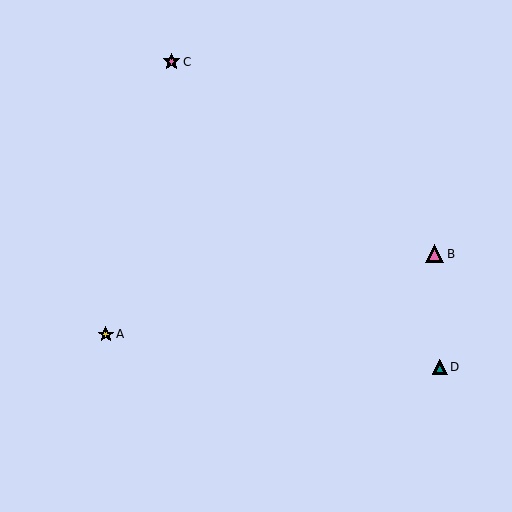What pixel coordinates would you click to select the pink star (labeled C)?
Click at (172, 62) to select the pink star C.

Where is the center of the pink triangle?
The center of the pink triangle is at (435, 254).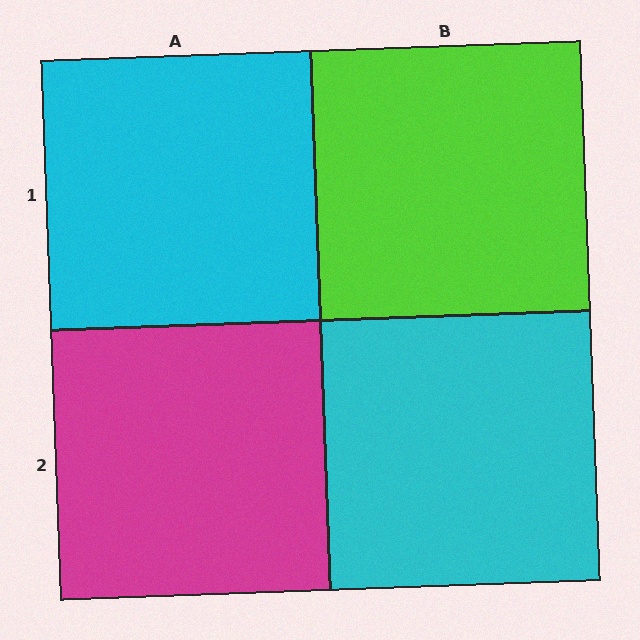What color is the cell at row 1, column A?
Cyan.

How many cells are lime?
1 cell is lime.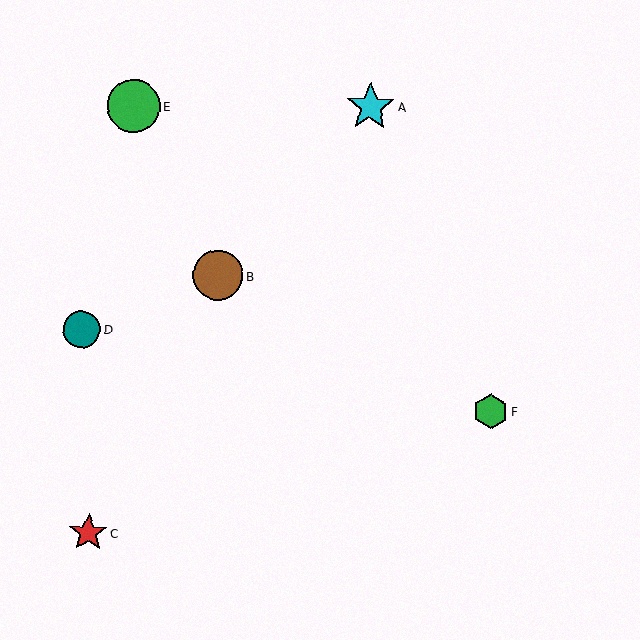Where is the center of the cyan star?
The center of the cyan star is at (370, 107).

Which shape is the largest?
The green circle (labeled E) is the largest.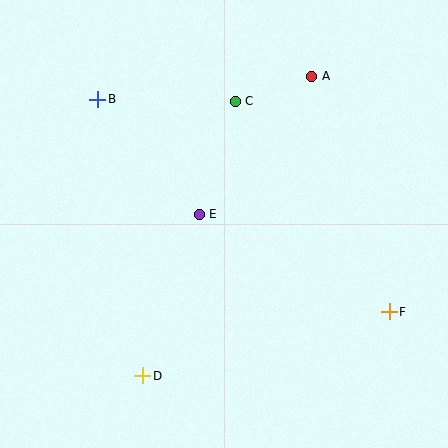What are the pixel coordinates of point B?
Point B is at (98, 99).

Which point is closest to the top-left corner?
Point B is closest to the top-left corner.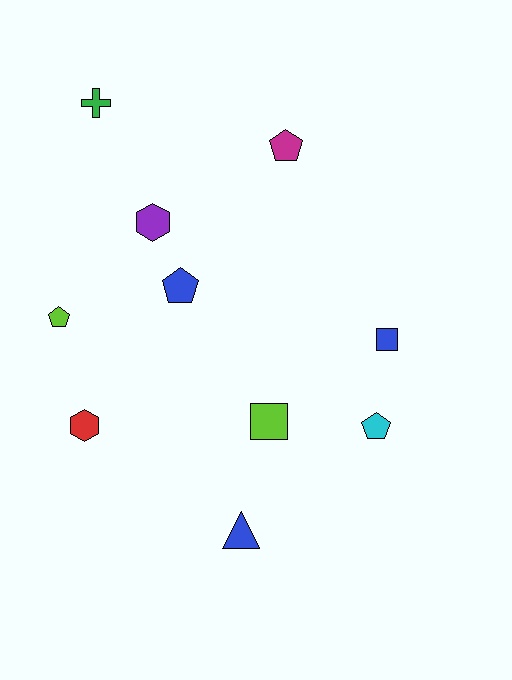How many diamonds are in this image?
There are no diamonds.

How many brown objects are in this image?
There are no brown objects.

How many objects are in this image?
There are 10 objects.